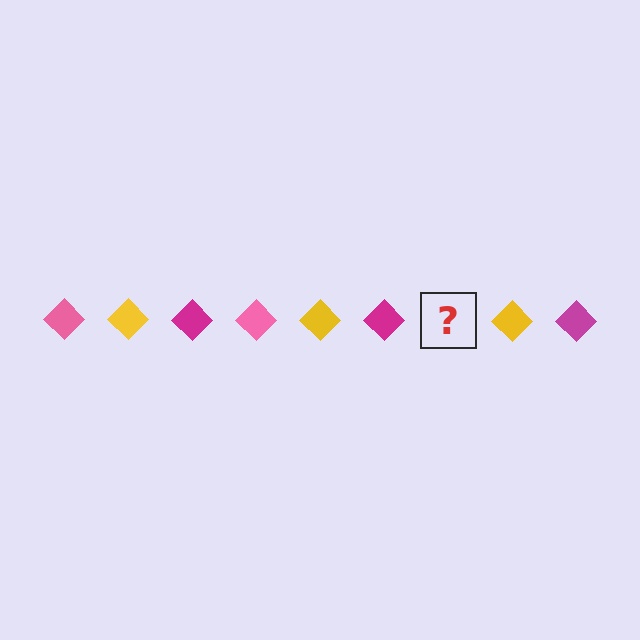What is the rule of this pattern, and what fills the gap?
The rule is that the pattern cycles through pink, yellow, magenta diamonds. The gap should be filled with a pink diamond.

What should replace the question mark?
The question mark should be replaced with a pink diamond.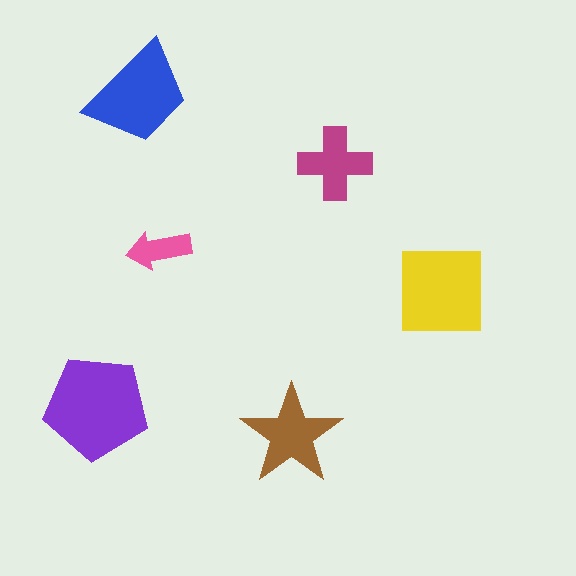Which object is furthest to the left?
The purple pentagon is leftmost.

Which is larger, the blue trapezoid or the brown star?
The blue trapezoid.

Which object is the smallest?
The pink arrow.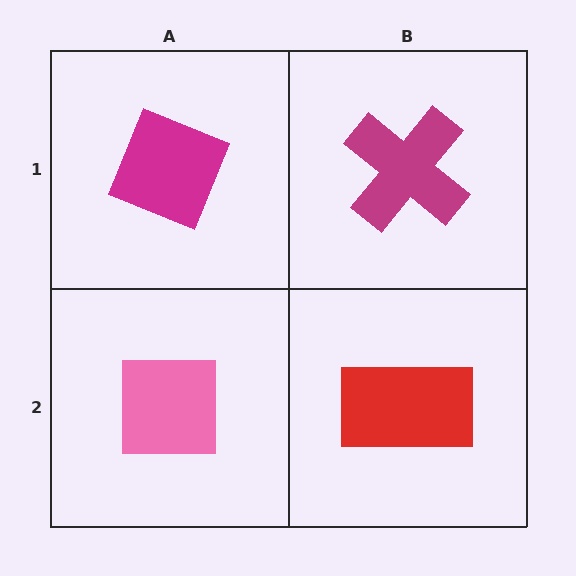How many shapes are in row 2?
2 shapes.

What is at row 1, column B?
A magenta cross.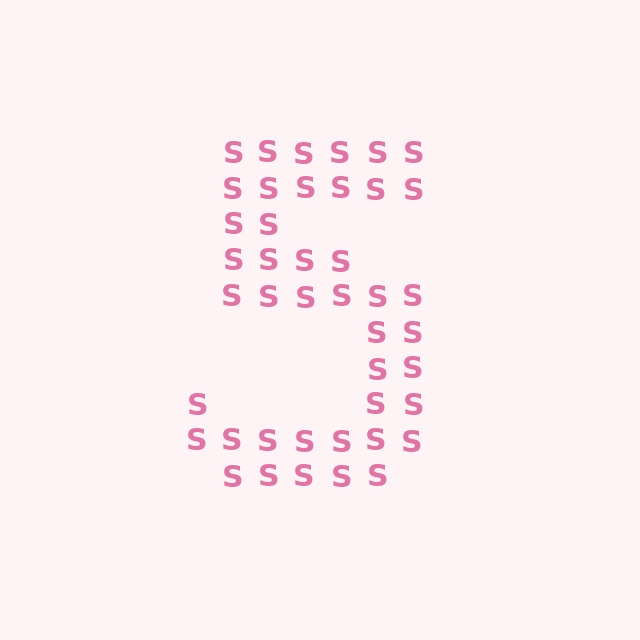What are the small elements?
The small elements are letter S's.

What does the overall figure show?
The overall figure shows the digit 5.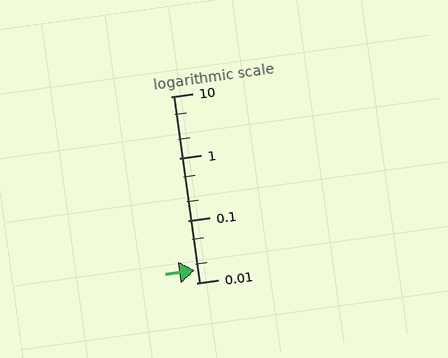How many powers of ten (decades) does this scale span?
The scale spans 3 decades, from 0.01 to 10.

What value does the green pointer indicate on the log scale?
The pointer indicates approximately 0.016.